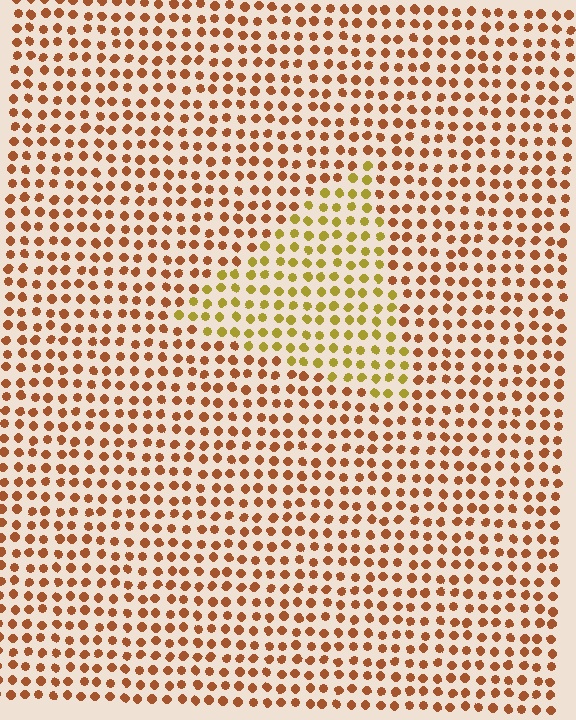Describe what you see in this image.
The image is filled with small brown elements in a uniform arrangement. A triangle-shaped region is visible where the elements are tinted to a slightly different hue, forming a subtle color boundary.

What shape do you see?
I see a triangle.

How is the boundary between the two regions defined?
The boundary is defined purely by a slight shift in hue (about 36 degrees). Spacing, size, and orientation are identical on both sides.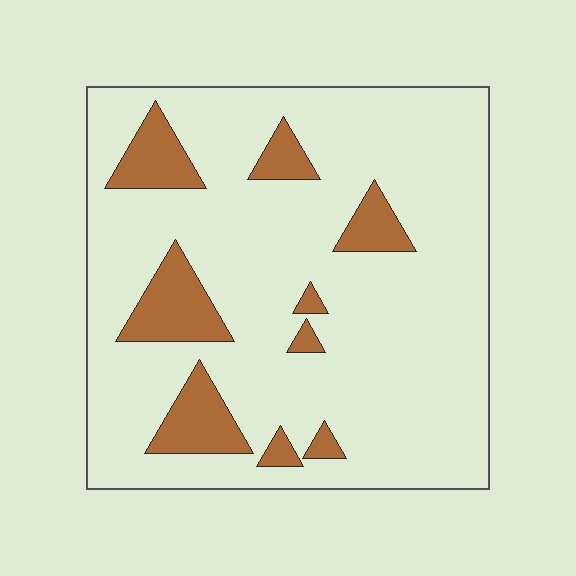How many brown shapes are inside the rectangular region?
9.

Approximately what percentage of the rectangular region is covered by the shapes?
Approximately 15%.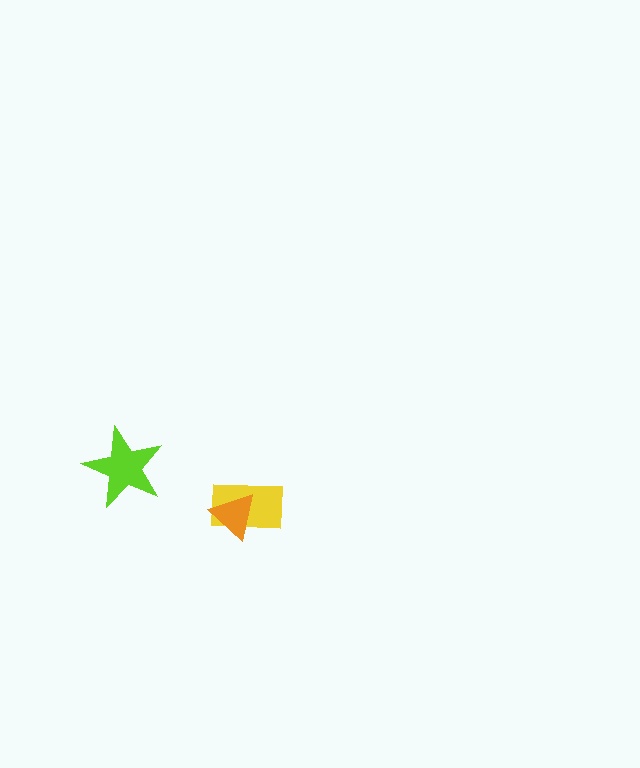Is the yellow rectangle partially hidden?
Yes, it is partially covered by another shape.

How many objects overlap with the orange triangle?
1 object overlaps with the orange triangle.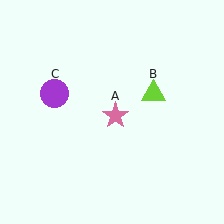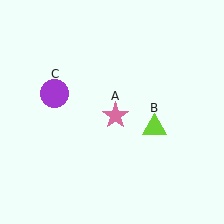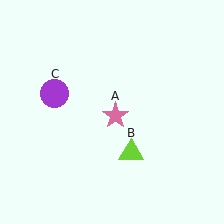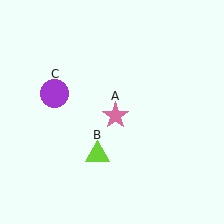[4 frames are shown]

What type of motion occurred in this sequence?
The lime triangle (object B) rotated clockwise around the center of the scene.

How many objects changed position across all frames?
1 object changed position: lime triangle (object B).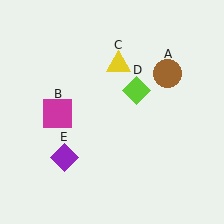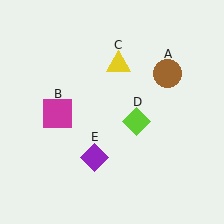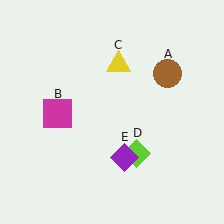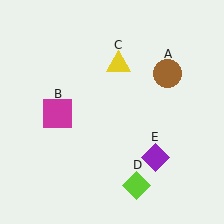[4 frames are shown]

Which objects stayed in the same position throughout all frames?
Brown circle (object A) and magenta square (object B) and yellow triangle (object C) remained stationary.